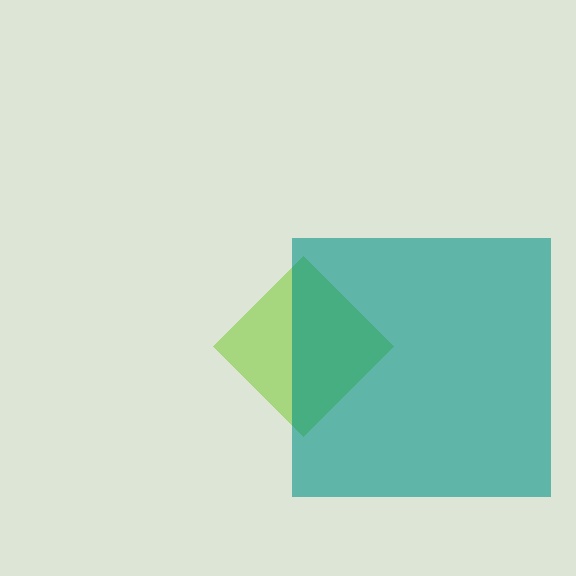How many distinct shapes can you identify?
There are 2 distinct shapes: a lime diamond, a teal square.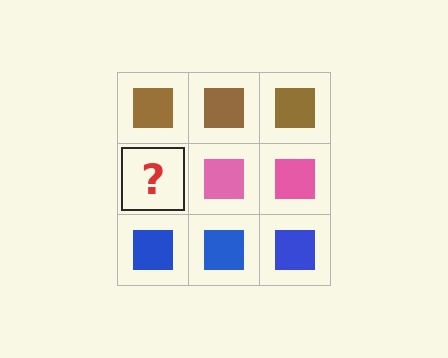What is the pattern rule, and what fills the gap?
The rule is that each row has a consistent color. The gap should be filled with a pink square.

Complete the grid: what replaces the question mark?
The question mark should be replaced with a pink square.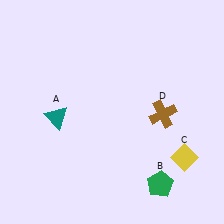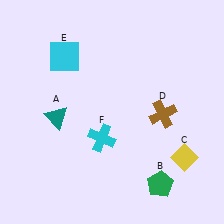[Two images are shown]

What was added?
A cyan square (E), a cyan cross (F) were added in Image 2.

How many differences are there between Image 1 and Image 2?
There are 2 differences between the two images.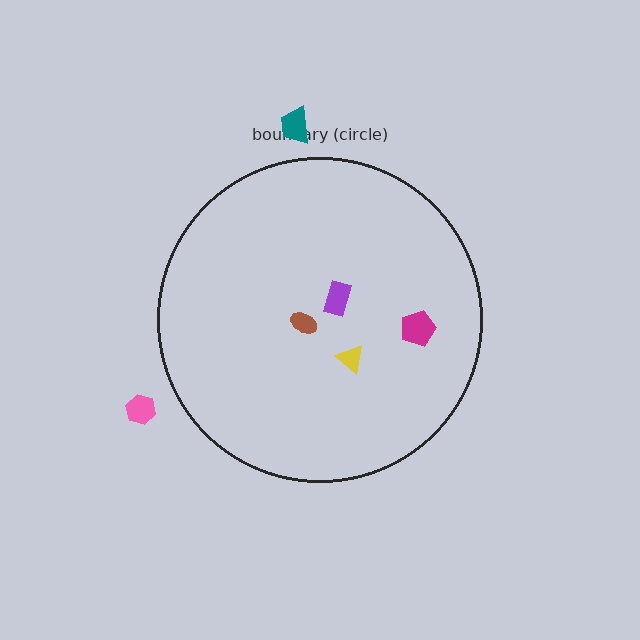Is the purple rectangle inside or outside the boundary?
Inside.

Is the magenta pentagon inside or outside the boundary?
Inside.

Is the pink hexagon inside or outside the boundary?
Outside.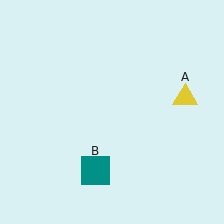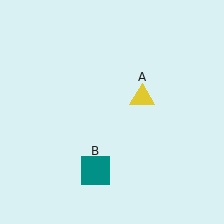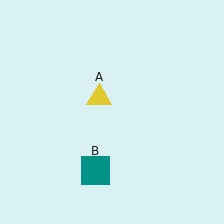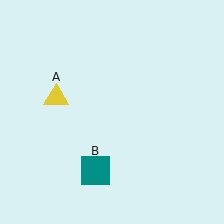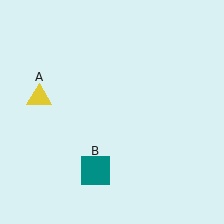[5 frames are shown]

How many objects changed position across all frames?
1 object changed position: yellow triangle (object A).